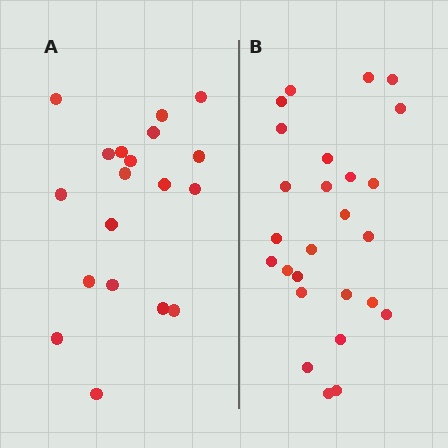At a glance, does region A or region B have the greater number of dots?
Region B (the right region) has more dots.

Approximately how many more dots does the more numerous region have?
Region B has roughly 8 or so more dots than region A.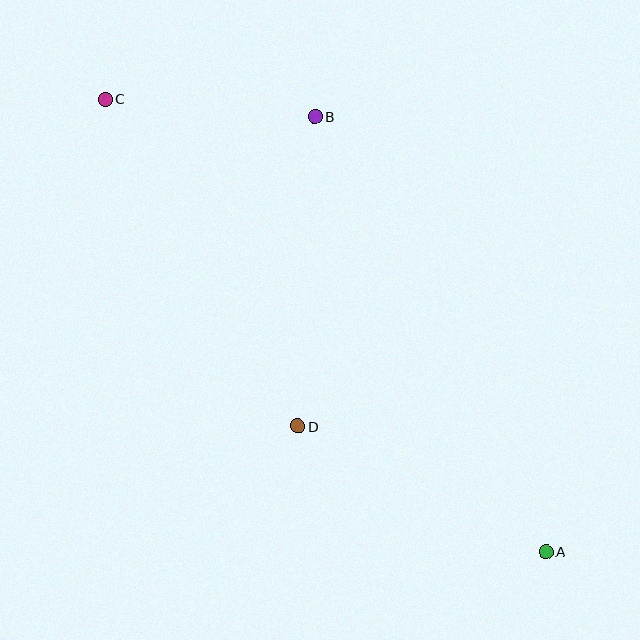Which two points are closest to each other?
Points B and C are closest to each other.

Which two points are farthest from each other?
Points A and C are farthest from each other.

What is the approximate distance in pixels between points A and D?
The distance between A and D is approximately 279 pixels.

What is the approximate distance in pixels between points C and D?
The distance between C and D is approximately 379 pixels.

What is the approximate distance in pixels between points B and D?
The distance between B and D is approximately 310 pixels.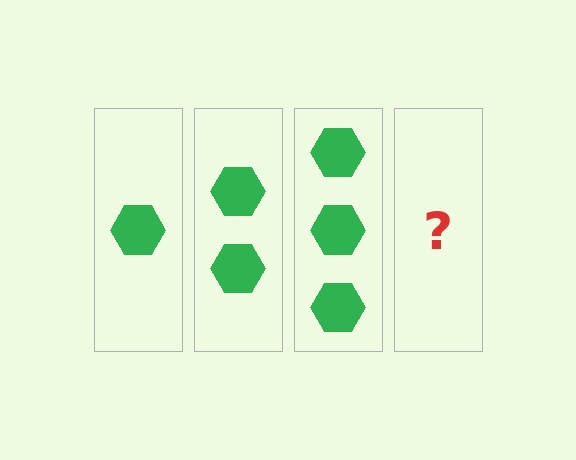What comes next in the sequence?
The next element should be 4 hexagons.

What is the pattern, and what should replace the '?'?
The pattern is that each step adds one more hexagon. The '?' should be 4 hexagons.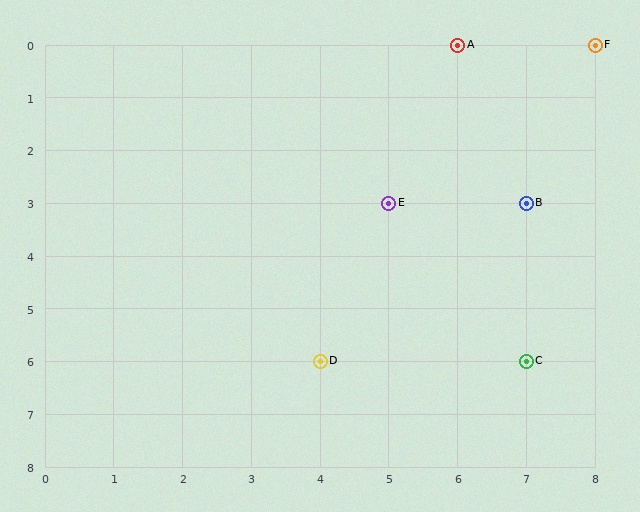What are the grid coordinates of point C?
Point C is at grid coordinates (7, 6).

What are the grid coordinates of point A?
Point A is at grid coordinates (6, 0).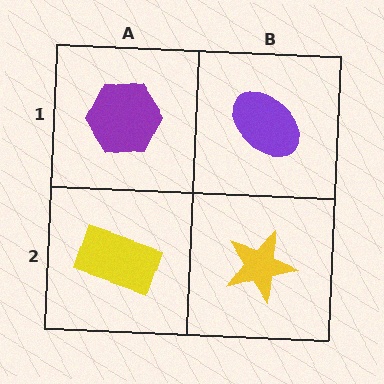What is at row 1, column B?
A purple ellipse.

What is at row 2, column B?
A yellow star.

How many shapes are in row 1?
2 shapes.